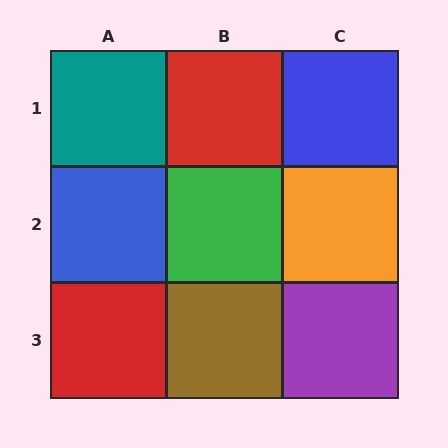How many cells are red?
2 cells are red.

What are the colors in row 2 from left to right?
Blue, green, orange.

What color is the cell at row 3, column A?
Red.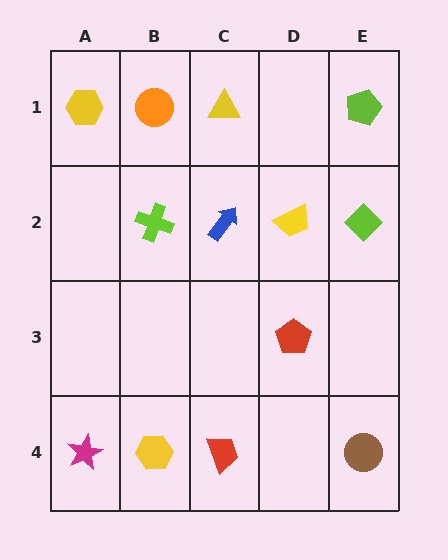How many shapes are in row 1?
4 shapes.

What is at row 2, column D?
A yellow trapezoid.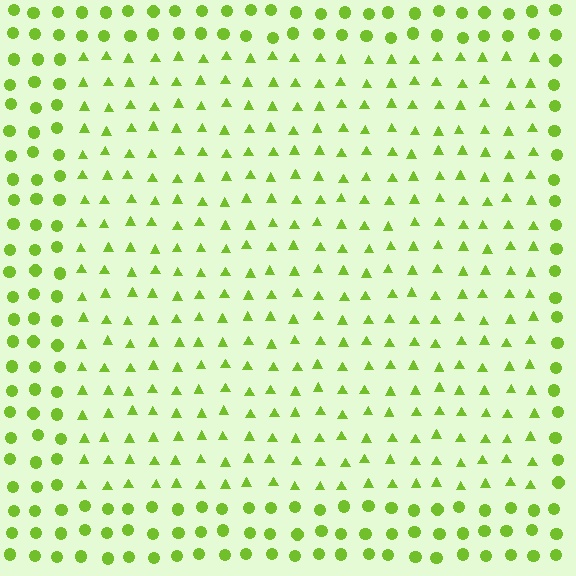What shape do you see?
I see a rectangle.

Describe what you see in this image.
The image is filled with small lime elements arranged in a uniform grid. A rectangle-shaped region contains triangles, while the surrounding area contains circles. The boundary is defined purely by the change in element shape.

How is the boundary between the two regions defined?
The boundary is defined by a change in element shape: triangles inside vs. circles outside. All elements share the same color and spacing.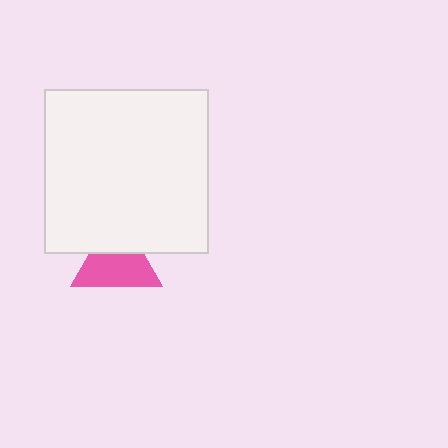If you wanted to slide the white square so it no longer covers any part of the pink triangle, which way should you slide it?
Slide it up — that is the most direct way to separate the two shapes.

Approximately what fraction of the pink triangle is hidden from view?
Roughly 34% of the pink triangle is hidden behind the white square.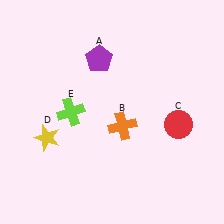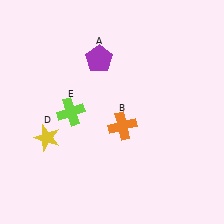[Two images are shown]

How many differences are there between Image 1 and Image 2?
There is 1 difference between the two images.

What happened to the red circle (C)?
The red circle (C) was removed in Image 2. It was in the bottom-right area of Image 1.